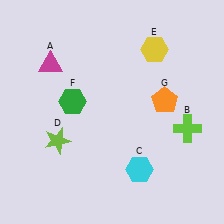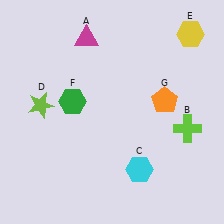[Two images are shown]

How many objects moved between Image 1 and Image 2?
3 objects moved between the two images.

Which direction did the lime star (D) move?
The lime star (D) moved up.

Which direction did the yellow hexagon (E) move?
The yellow hexagon (E) moved right.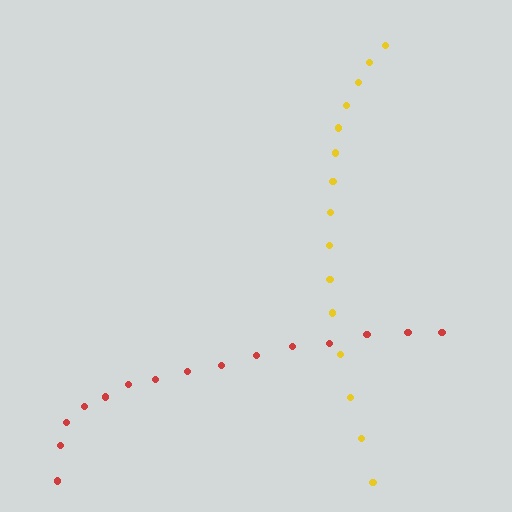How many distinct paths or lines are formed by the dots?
There are 2 distinct paths.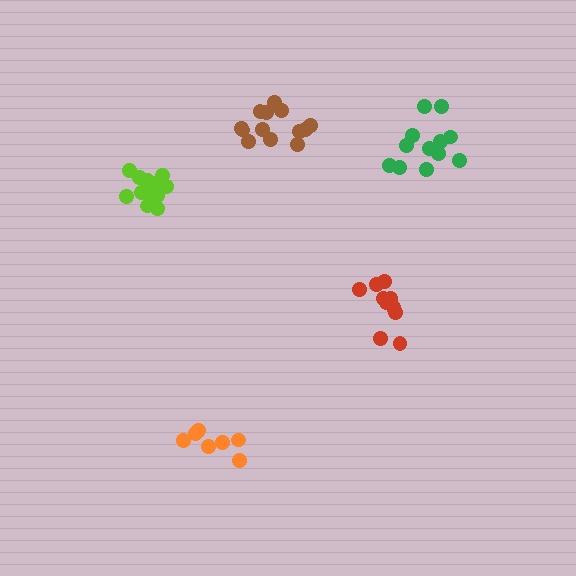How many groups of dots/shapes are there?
There are 5 groups.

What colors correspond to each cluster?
The clusters are colored: red, orange, brown, green, lime.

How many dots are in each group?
Group 1: 11 dots, Group 2: 7 dots, Group 3: 13 dots, Group 4: 12 dots, Group 5: 13 dots (56 total).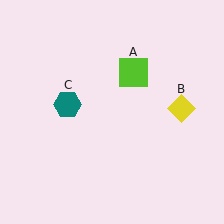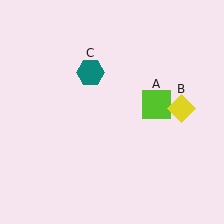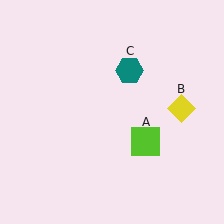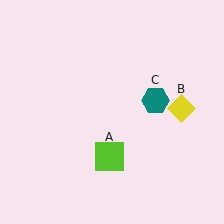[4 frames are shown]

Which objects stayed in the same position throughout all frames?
Yellow diamond (object B) remained stationary.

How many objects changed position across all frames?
2 objects changed position: lime square (object A), teal hexagon (object C).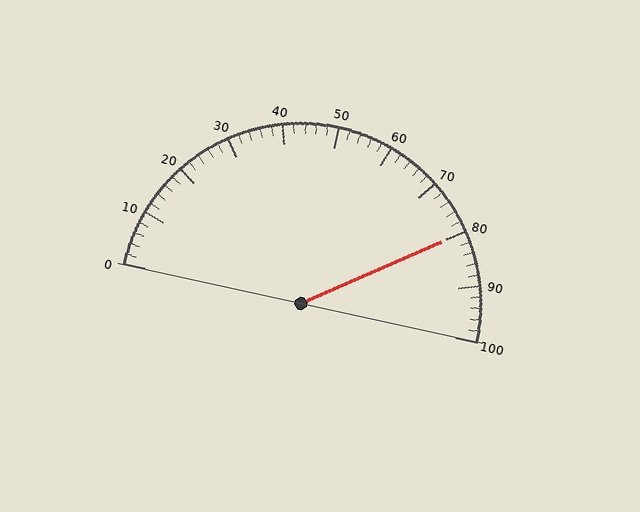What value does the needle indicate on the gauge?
The needle indicates approximately 80.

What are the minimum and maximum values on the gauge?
The gauge ranges from 0 to 100.